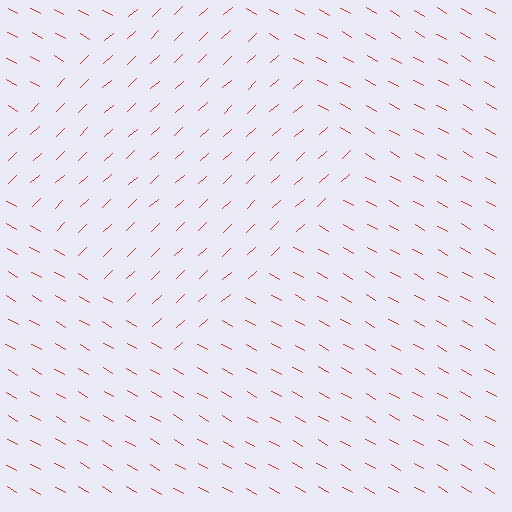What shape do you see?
I see a diamond.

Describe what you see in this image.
The image is filled with small red line segments. A diamond region in the image has lines oriented differently from the surrounding lines, creating a visible texture boundary.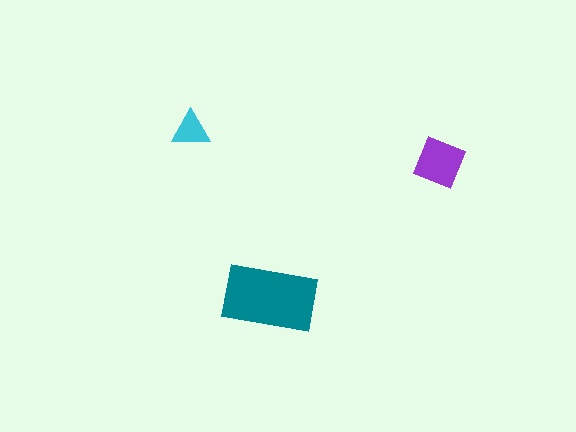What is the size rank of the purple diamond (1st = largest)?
2nd.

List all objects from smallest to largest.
The cyan triangle, the purple diamond, the teal rectangle.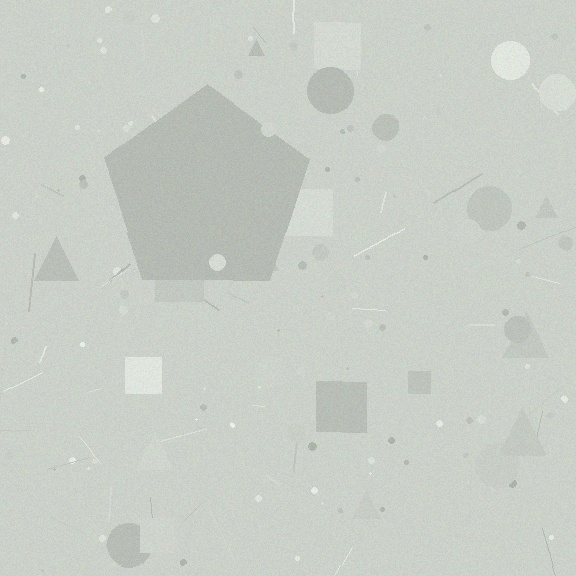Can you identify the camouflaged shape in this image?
The camouflaged shape is a pentagon.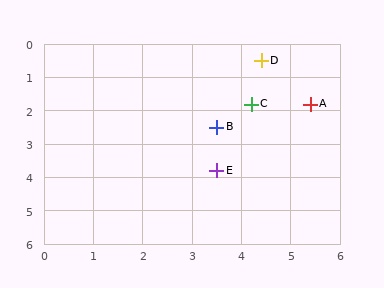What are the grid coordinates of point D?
Point D is at approximately (4.4, 0.5).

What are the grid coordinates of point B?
Point B is at approximately (3.5, 2.5).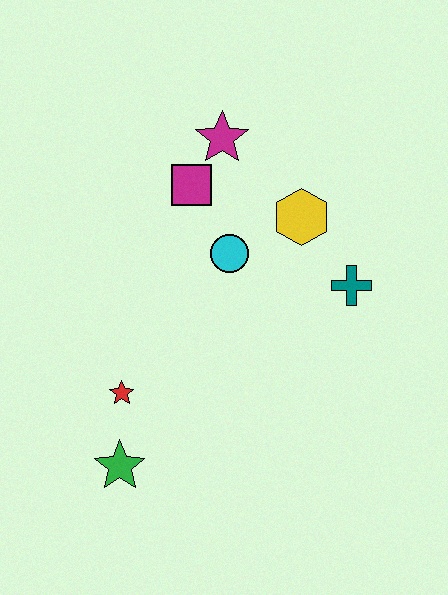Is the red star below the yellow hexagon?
Yes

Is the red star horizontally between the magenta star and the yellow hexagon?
No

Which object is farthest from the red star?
The magenta star is farthest from the red star.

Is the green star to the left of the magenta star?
Yes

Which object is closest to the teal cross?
The yellow hexagon is closest to the teal cross.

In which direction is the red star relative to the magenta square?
The red star is below the magenta square.